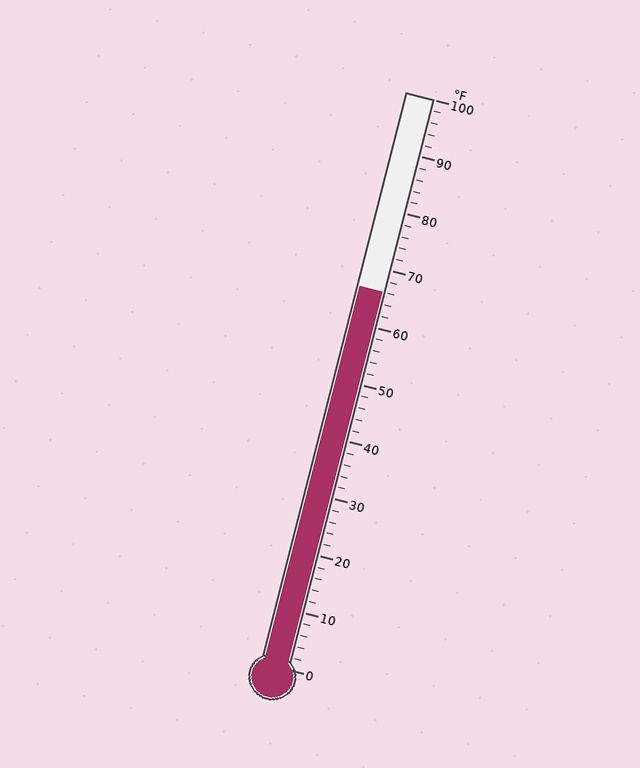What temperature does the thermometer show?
The thermometer shows approximately 66°F.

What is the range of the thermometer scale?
The thermometer scale ranges from 0°F to 100°F.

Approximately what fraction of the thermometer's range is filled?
The thermometer is filled to approximately 65% of its range.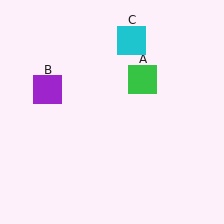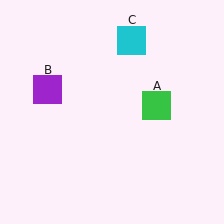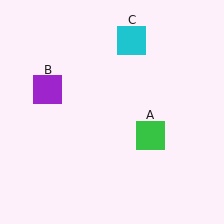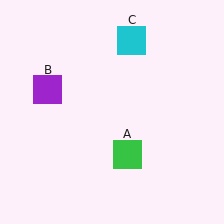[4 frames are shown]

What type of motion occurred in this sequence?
The green square (object A) rotated clockwise around the center of the scene.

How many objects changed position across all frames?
1 object changed position: green square (object A).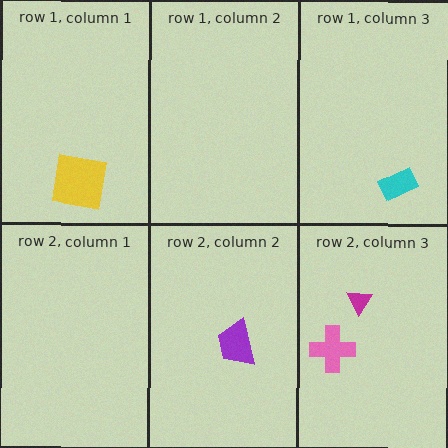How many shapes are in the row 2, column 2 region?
1.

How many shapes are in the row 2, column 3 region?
2.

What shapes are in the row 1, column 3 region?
The cyan rectangle.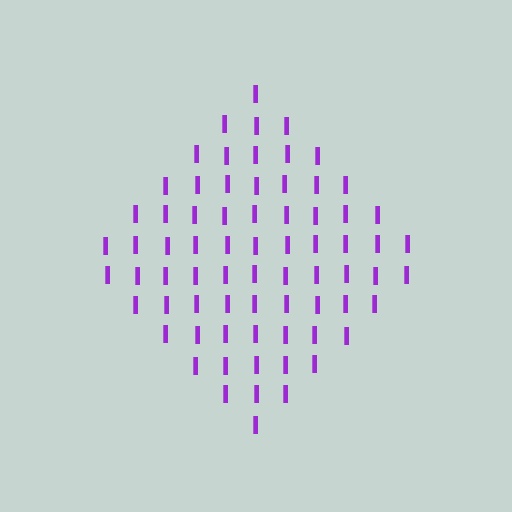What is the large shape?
The large shape is a diamond.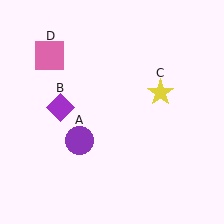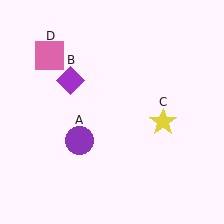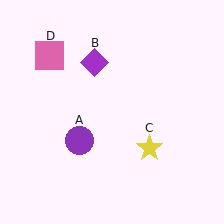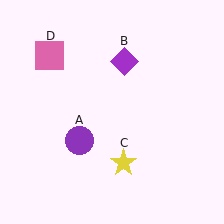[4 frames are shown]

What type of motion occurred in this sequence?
The purple diamond (object B), yellow star (object C) rotated clockwise around the center of the scene.